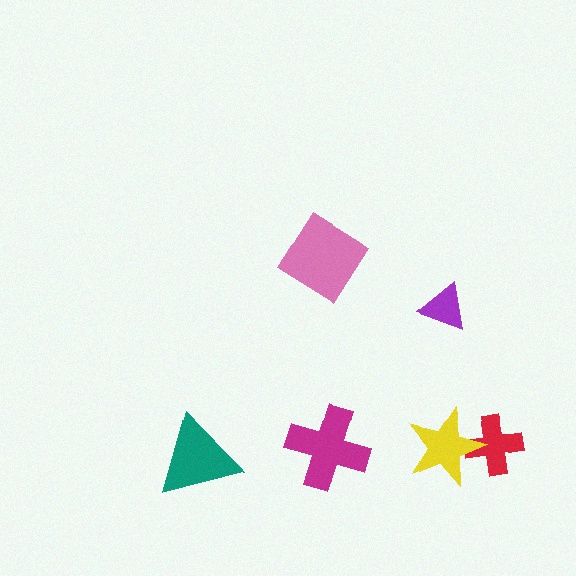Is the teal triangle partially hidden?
No, no other shape covers it.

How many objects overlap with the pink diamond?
0 objects overlap with the pink diamond.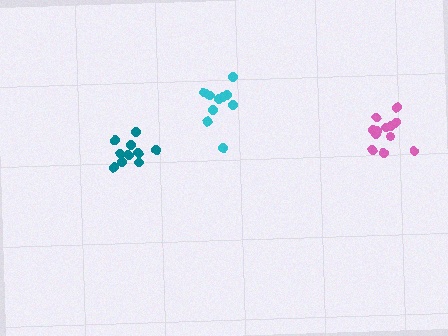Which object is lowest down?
The teal cluster is bottommost.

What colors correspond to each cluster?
The clusters are colored: cyan, teal, pink.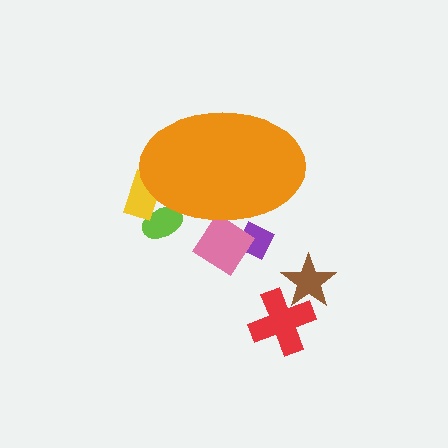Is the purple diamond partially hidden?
Yes, the purple diamond is partially hidden behind the orange ellipse.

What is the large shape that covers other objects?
An orange ellipse.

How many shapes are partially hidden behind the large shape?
4 shapes are partially hidden.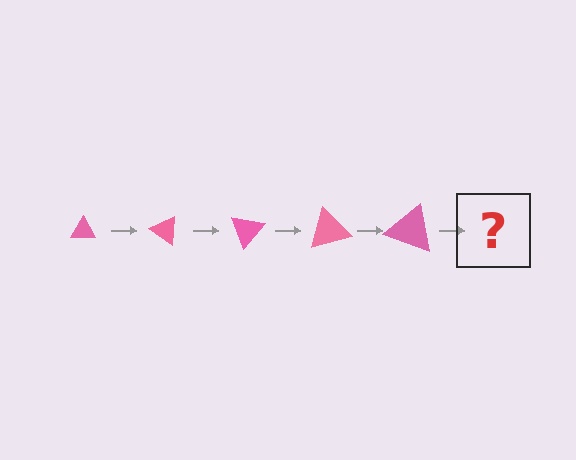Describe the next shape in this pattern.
It should be a triangle, larger than the previous one and rotated 175 degrees from the start.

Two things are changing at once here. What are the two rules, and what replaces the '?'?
The two rules are that the triangle grows larger each step and it rotates 35 degrees each step. The '?' should be a triangle, larger than the previous one and rotated 175 degrees from the start.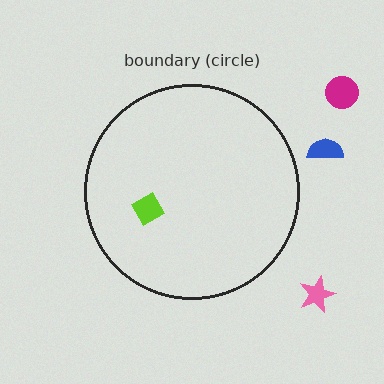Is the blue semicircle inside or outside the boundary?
Outside.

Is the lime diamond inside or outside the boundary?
Inside.